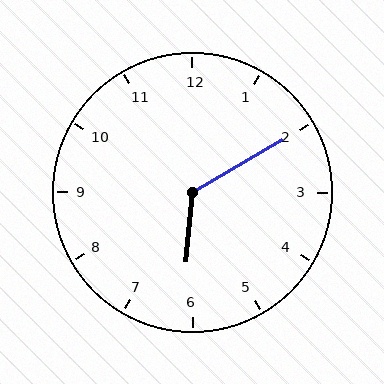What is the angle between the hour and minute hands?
Approximately 125 degrees.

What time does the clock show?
6:10.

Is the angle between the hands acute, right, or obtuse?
It is obtuse.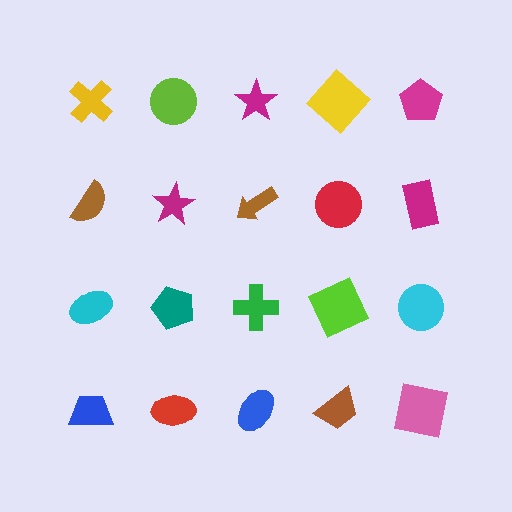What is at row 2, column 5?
A magenta rectangle.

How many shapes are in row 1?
5 shapes.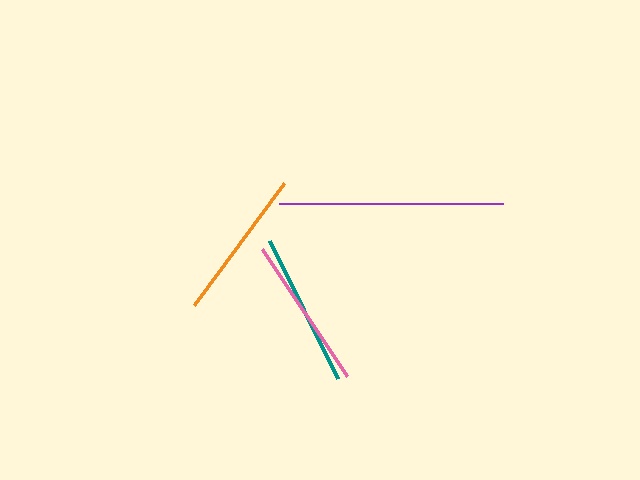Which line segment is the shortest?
The orange line is the shortest at approximately 151 pixels.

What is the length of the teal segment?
The teal segment is approximately 154 pixels long.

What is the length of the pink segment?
The pink segment is approximately 152 pixels long.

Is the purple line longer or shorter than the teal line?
The purple line is longer than the teal line.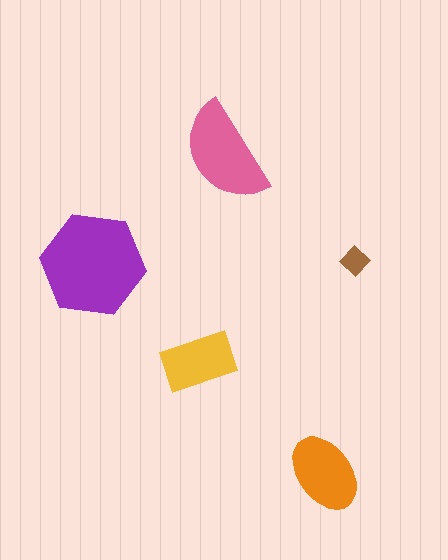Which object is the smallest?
The brown diamond.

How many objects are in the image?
There are 5 objects in the image.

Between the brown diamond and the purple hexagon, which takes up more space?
The purple hexagon.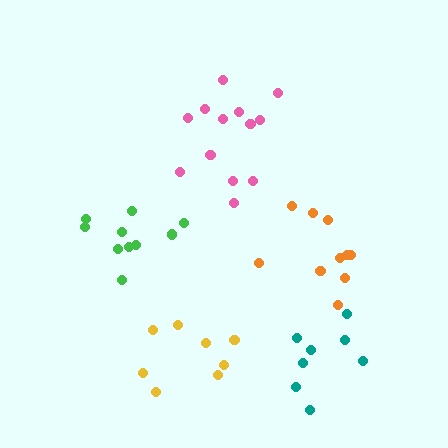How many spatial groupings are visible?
There are 5 spatial groupings.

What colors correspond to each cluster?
The clusters are colored: green, pink, yellow, teal, orange.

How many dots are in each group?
Group 1: 10 dots, Group 2: 13 dots, Group 3: 8 dots, Group 4: 8 dots, Group 5: 10 dots (49 total).